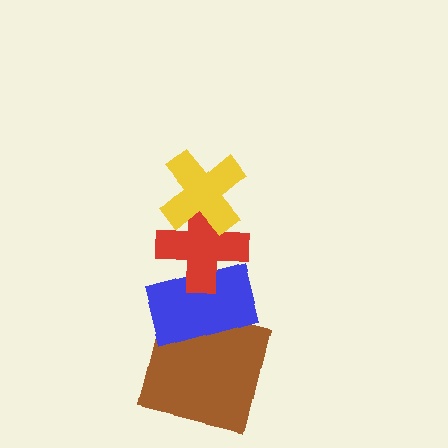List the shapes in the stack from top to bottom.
From top to bottom: the yellow cross, the red cross, the blue rectangle, the brown square.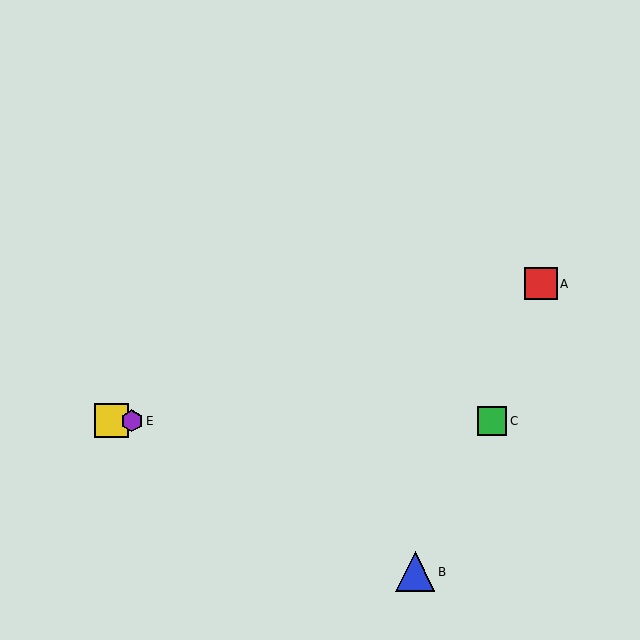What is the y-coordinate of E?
Object E is at y≈421.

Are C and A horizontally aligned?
No, C is at y≈421 and A is at y≈284.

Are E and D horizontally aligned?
Yes, both are at y≈421.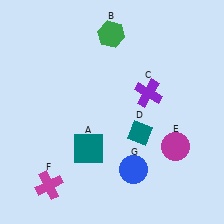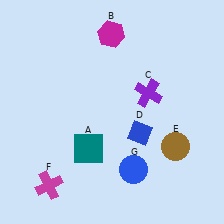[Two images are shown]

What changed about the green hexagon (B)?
In Image 1, B is green. In Image 2, it changed to magenta.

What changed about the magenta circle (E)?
In Image 1, E is magenta. In Image 2, it changed to brown.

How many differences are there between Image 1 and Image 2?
There are 3 differences between the two images.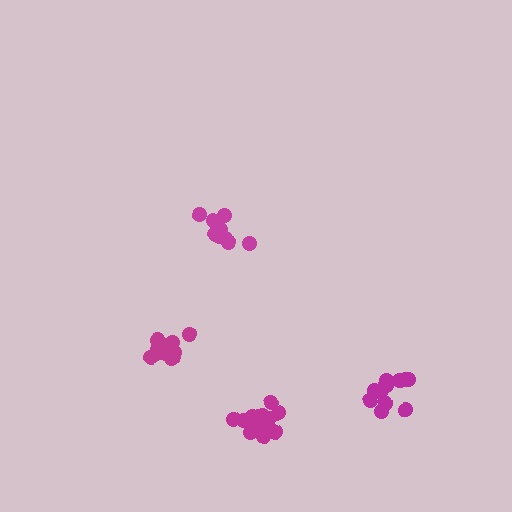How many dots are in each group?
Group 1: 12 dots, Group 2: 13 dots, Group 3: 14 dots, Group 4: 15 dots (54 total).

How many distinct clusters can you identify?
There are 4 distinct clusters.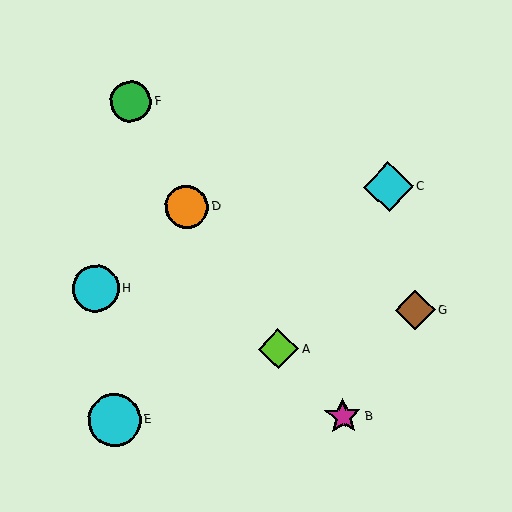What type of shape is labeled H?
Shape H is a cyan circle.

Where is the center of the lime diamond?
The center of the lime diamond is at (278, 349).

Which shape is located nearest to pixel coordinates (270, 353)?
The lime diamond (labeled A) at (278, 349) is nearest to that location.